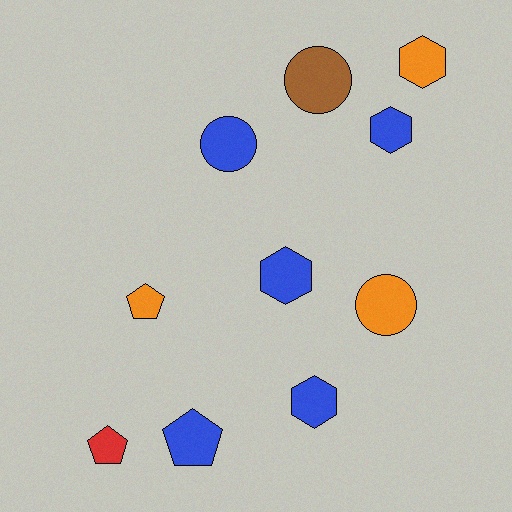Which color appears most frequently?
Blue, with 5 objects.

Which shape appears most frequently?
Hexagon, with 4 objects.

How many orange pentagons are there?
There is 1 orange pentagon.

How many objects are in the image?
There are 10 objects.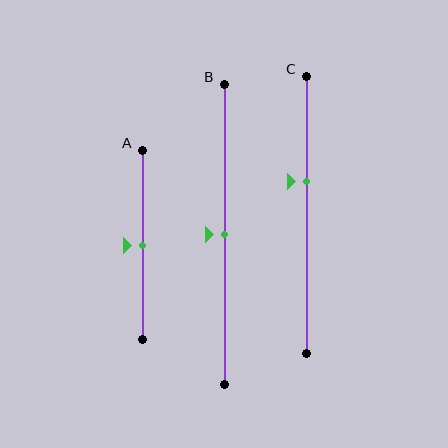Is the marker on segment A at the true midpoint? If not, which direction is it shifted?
Yes, the marker on segment A is at the true midpoint.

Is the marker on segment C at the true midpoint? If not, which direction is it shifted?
No, the marker on segment C is shifted upward by about 12% of the segment length.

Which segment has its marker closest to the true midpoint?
Segment A has its marker closest to the true midpoint.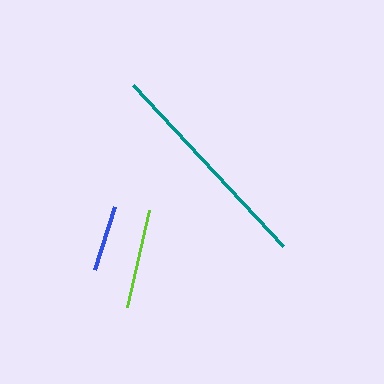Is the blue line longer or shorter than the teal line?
The teal line is longer than the blue line.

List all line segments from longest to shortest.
From longest to shortest: teal, lime, blue.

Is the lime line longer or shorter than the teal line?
The teal line is longer than the lime line.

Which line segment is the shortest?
The blue line is the shortest at approximately 66 pixels.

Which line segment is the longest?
The teal line is the longest at approximately 220 pixels.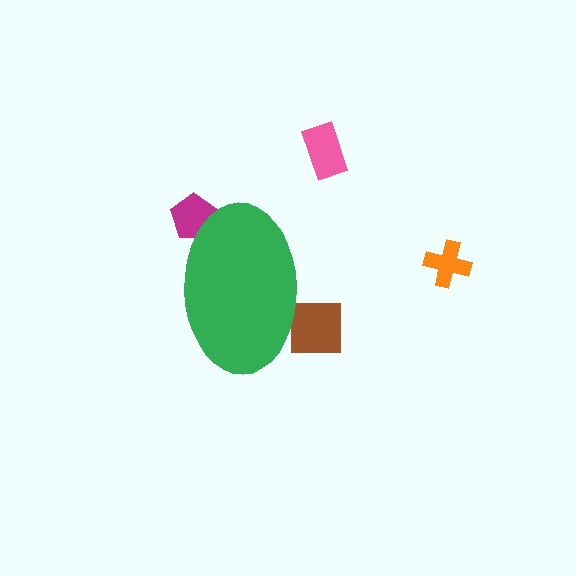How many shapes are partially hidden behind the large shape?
2 shapes are partially hidden.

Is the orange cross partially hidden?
No, the orange cross is fully visible.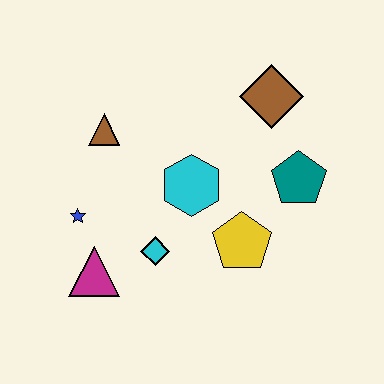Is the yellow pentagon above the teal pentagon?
No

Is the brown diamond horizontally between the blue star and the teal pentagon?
Yes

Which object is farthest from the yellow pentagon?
The brown triangle is farthest from the yellow pentagon.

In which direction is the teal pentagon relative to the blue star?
The teal pentagon is to the right of the blue star.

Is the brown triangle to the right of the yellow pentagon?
No